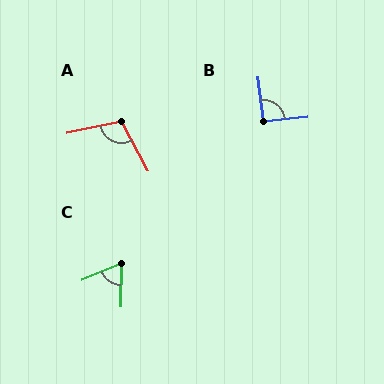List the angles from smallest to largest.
C (66°), B (91°), A (107°).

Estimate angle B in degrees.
Approximately 91 degrees.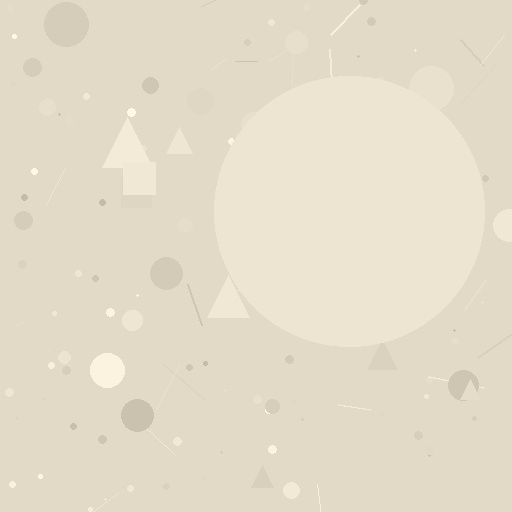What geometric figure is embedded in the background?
A circle is embedded in the background.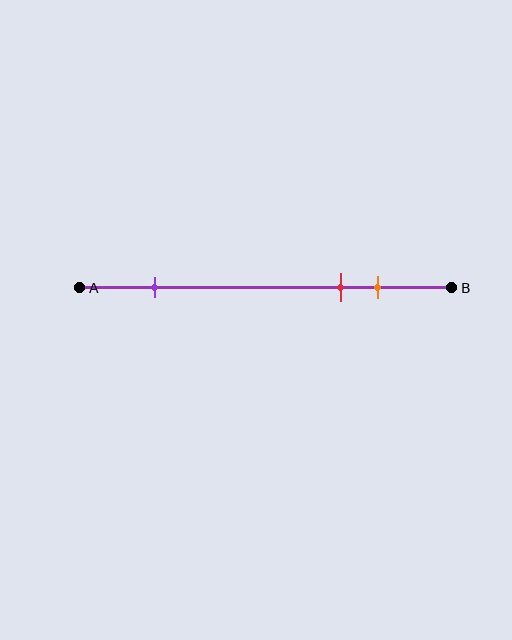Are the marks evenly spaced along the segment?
No, the marks are not evenly spaced.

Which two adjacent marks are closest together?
The red and orange marks are the closest adjacent pair.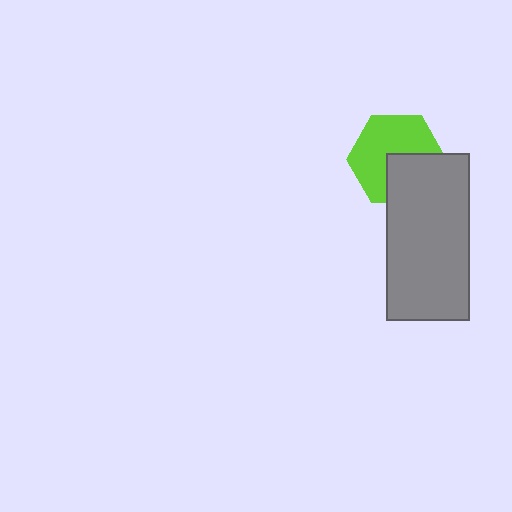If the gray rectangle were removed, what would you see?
You would see the complete lime hexagon.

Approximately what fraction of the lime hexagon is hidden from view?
Roughly 38% of the lime hexagon is hidden behind the gray rectangle.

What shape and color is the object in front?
The object in front is a gray rectangle.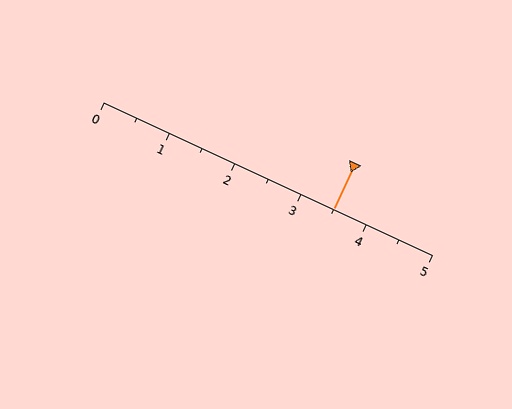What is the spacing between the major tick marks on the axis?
The major ticks are spaced 1 apart.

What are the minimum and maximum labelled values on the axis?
The axis runs from 0 to 5.